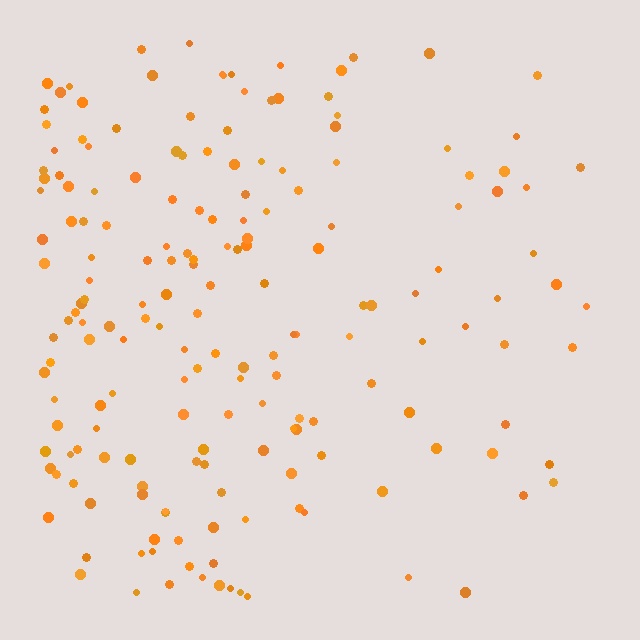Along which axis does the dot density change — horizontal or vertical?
Horizontal.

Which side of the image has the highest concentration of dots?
The left.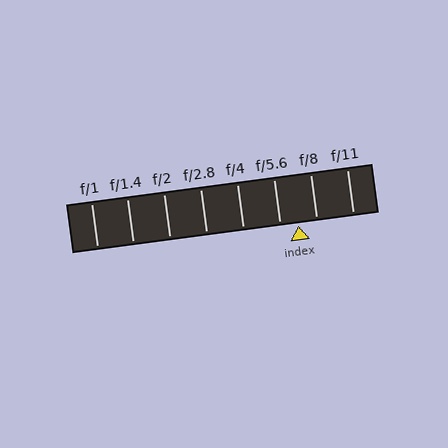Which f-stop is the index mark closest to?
The index mark is closest to f/8.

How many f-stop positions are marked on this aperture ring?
There are 8 f-stop positions marked.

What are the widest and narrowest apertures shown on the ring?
The widest aperture shown is f/1 and the narrowest is f/11.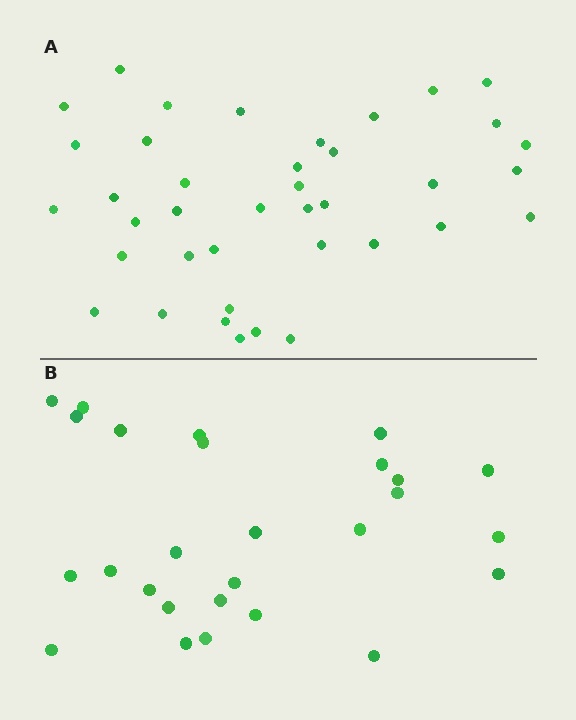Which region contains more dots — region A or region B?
Region A (the top region) has more dots.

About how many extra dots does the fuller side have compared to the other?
Region A has roughly 12 or so more dots than region B.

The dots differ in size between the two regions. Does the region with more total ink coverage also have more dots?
No. Region B has more total ink coverage because its dots are larger, but region A actually contains more individual dots. Total area can be misleading — the number of items is what matters here.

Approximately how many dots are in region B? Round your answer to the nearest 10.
About 30 dots. (The exact count is 27, which rounds to 30.)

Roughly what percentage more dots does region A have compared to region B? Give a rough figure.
About 45% more.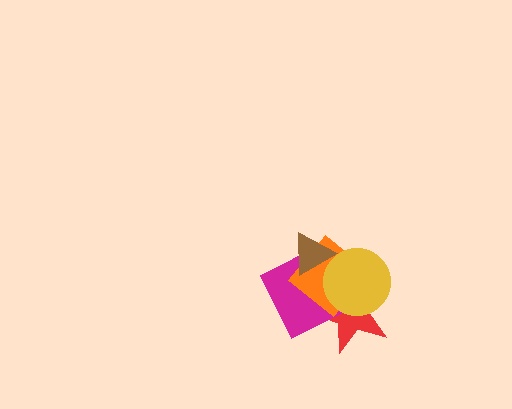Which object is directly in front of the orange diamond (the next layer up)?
The brown triangle is directly in front of the orange diamond.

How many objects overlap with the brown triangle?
2 objects overlap with the brown triangle.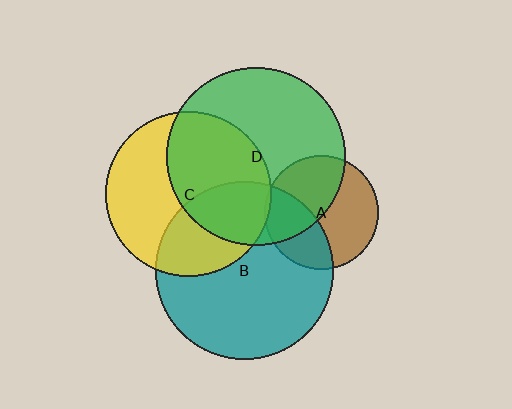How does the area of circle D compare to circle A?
Approximately 2.5 times.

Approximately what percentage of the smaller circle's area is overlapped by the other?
Approximately 35%.